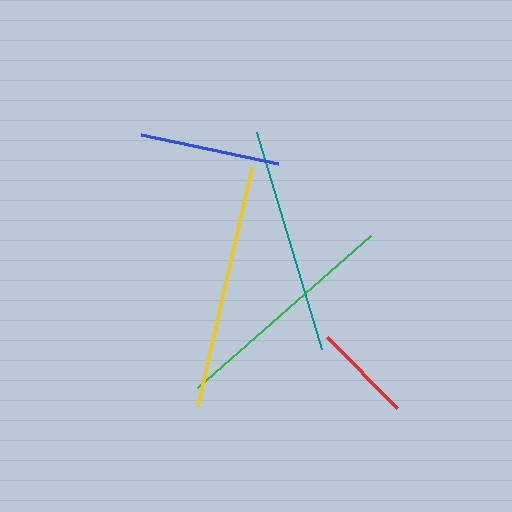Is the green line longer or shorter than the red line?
The green line is longer than the red line.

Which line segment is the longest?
The yellow line is the longest at approximately 244 pixels.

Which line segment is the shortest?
The red line is the shortest at approximately 100 pixels.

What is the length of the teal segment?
The teal segment is approximately 226 pixels long.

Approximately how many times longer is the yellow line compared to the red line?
The yellow line is approximately 2.4 times the length of the red line.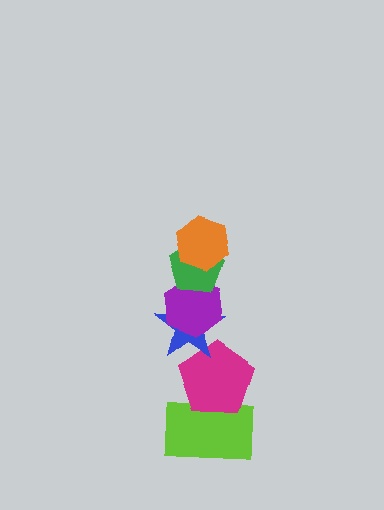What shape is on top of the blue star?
The purple hexagon is on top of the blue star.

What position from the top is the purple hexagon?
The purple hexagon is 3rd from the top.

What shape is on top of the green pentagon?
The orange hexagon is on top of the green pentagon.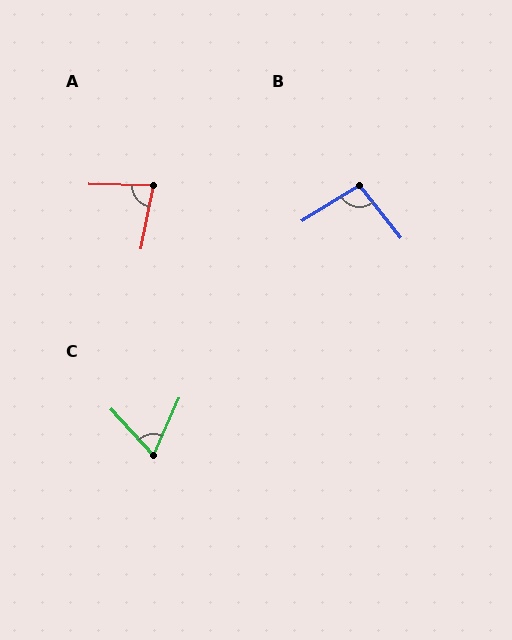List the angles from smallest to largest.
C (66°), A (80°), B (97°).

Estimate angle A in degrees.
Approximately 80 degrees.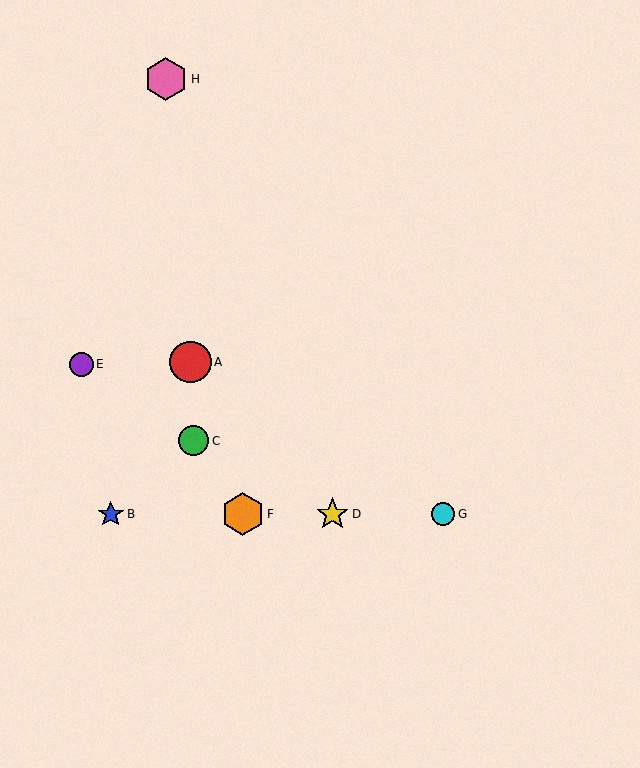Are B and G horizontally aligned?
Yes, both are at y≈514.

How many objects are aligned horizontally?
4 objects (B, D, F, G) are aligned horizontally.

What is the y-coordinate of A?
Object A is at y≈362.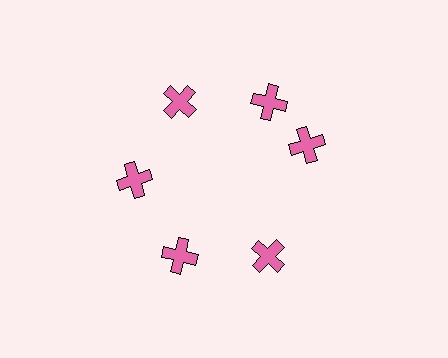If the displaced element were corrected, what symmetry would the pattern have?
It would have 6-fold rotational symmetry — the pattern would map onto itself every 60 degrees.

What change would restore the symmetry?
The symmetry would be restored by rotating it back into even spacing with its neighbors so that all 6 crosses sit at equal angles and equal distance from the center.